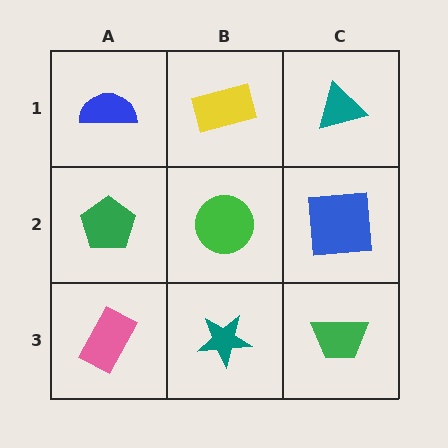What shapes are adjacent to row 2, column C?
A teal triangle (row 1, column C), a green trapezoid (row 3, column C), a green circle (row 2, column B).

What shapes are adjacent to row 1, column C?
A blue square (row 2, column C), a yellow rectangle (row 1, column B).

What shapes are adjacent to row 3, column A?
A green pentagon (row 2, column A), a teal star (row 3, column B).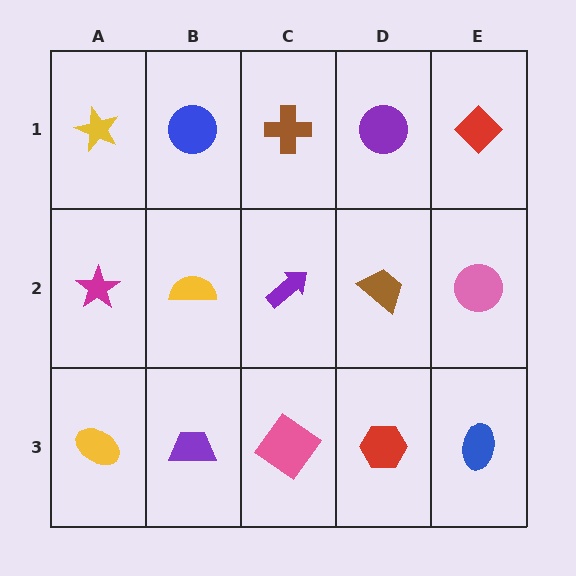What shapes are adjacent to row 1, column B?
A yellow semicircle (row 2, column B), a yellow star (row 1, column A), a brown cross (row 1, column C).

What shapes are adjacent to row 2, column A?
A yellow star (row 1, column A), a yellow ellipse (row 3, column A), a yellow semicircle (row 2, column B).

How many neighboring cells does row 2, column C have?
4.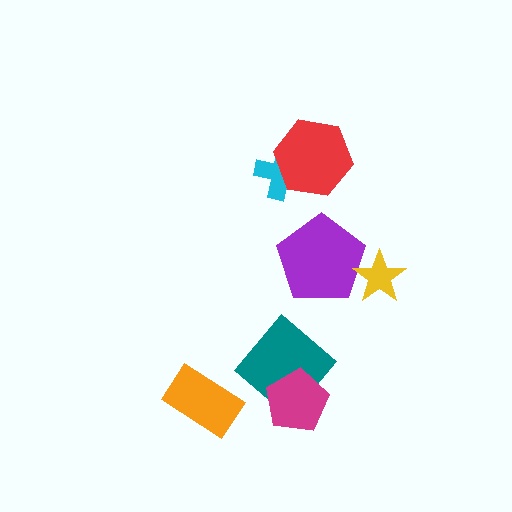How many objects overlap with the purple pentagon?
1 object overlaps with the purple pentagon.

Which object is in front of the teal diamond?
The magenta pentagon is in front of the teal diamond.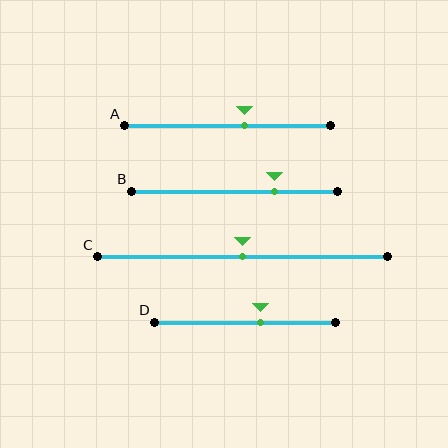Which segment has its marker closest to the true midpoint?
Segment C has its marker closest to the true midpoint.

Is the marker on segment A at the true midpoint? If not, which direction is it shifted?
No, the marker on segment A is shifted to the right by about 8% of the segment length.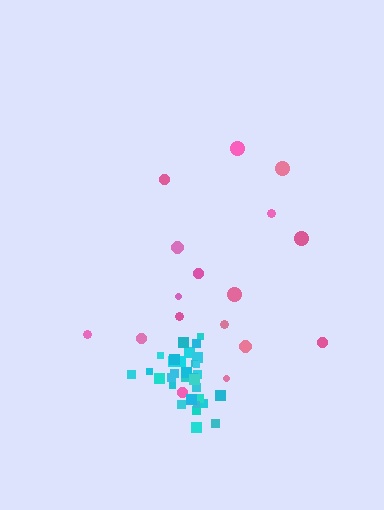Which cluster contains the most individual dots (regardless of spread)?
Cyan (33).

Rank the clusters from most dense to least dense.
cyan, pink.